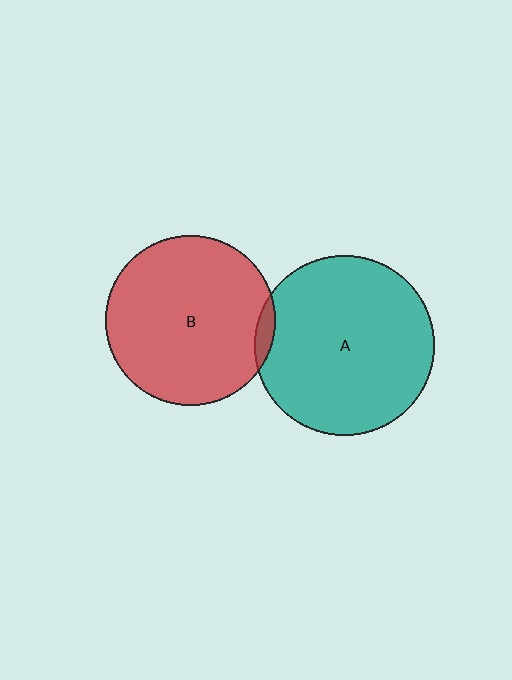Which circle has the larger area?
Circle A (teal).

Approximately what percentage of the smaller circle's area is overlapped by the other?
Approximately 5%.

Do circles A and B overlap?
Yes.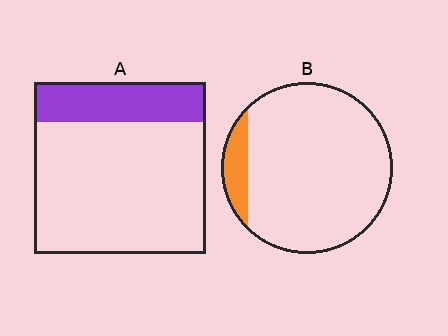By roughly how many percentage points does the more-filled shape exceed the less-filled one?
By roughly 15 percentage points (A over B).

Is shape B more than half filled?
No.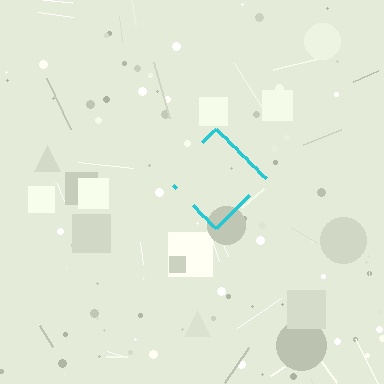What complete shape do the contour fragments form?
The contour fragments form a diamond.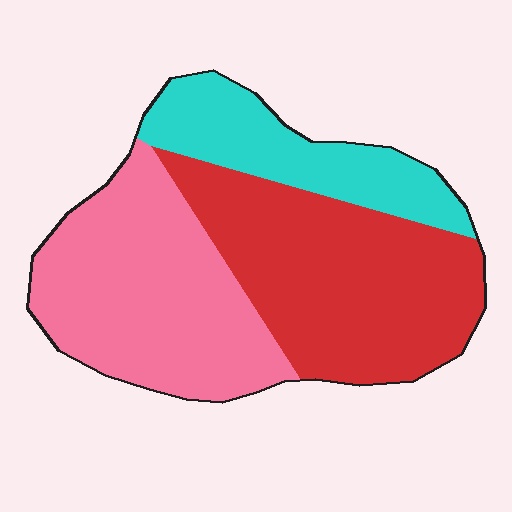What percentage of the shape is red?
Red covers roughly 40% of the shape.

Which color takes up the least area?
Cyan, at roughly 20%.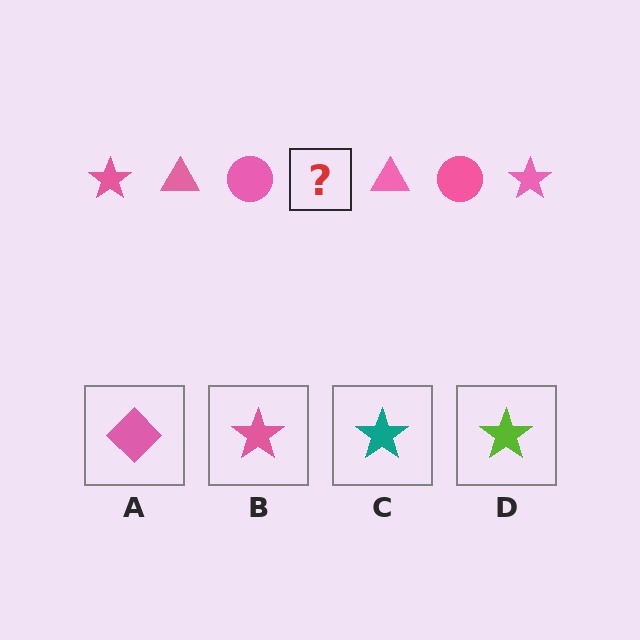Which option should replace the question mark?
Option B.